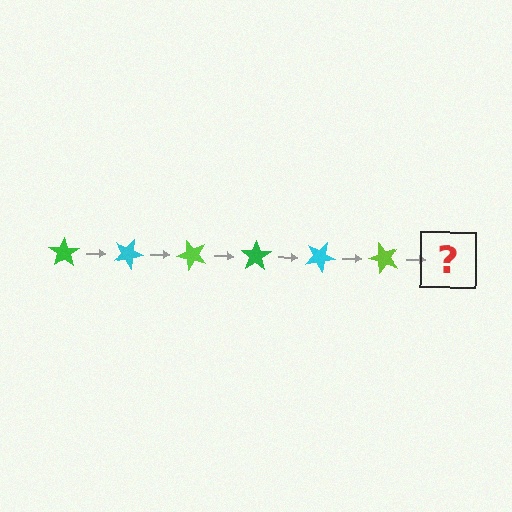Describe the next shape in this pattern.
It should be a green star, rotated 150 degrees from the start.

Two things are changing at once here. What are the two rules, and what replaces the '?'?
The two rules are that it rotates 25 degrees each step and the color cycles through green, cyan, and lime. The '?' should be a green star, rotated 150 degrees from the start.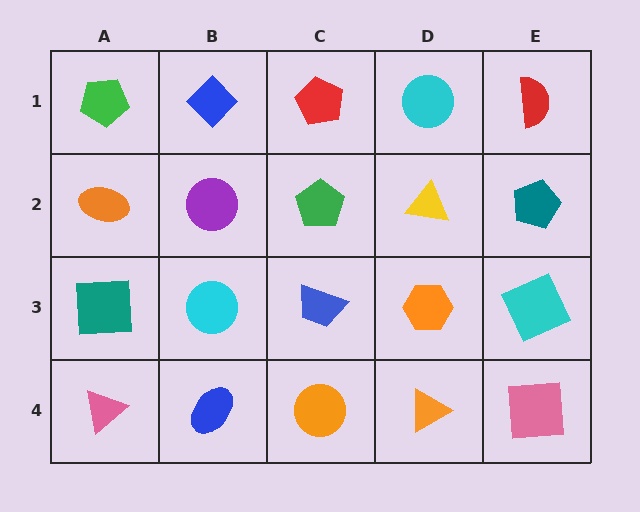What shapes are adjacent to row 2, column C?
A red pentagon (row 1, column C), a blue trapezoid (row 3, column C), a purple circle (row 2, column B), a yellow triangle (row 2, column D).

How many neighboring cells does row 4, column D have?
3.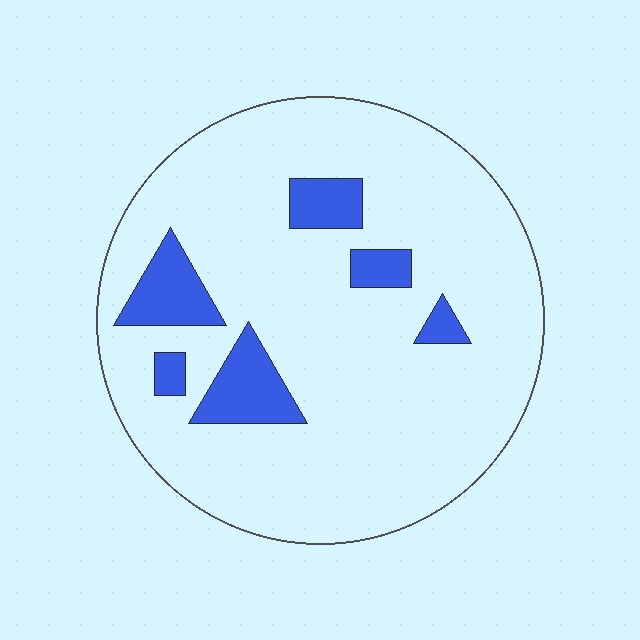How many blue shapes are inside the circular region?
6.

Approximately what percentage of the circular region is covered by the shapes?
Approximately 15%.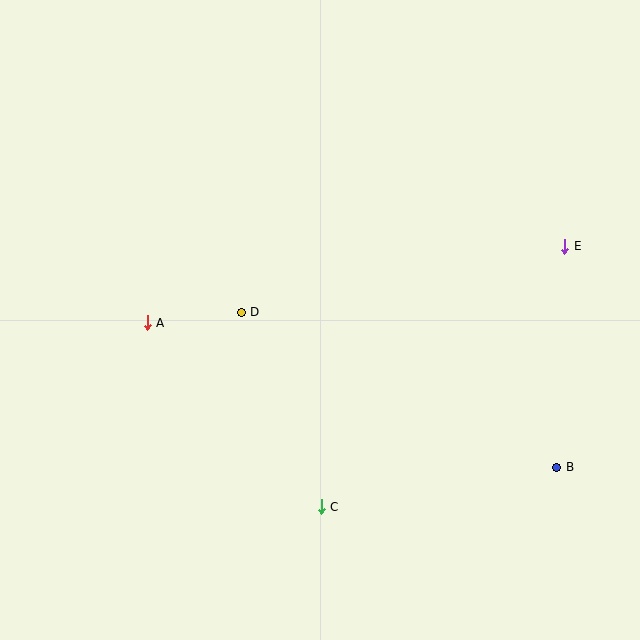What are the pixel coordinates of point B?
Point B is at (557, 467).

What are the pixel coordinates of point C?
Point C is at (321, 507).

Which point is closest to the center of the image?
Point D at (241, 312) is closest to the center.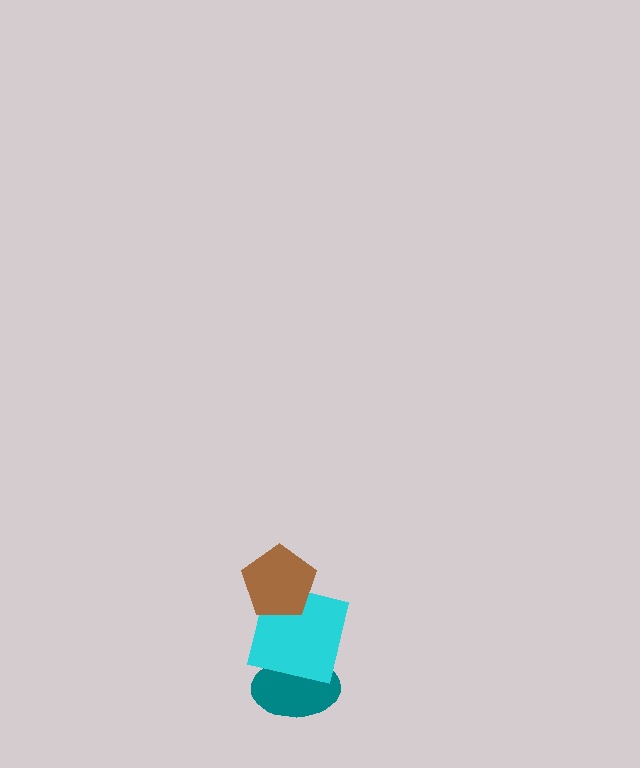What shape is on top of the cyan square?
The brown pentagon is on top of the cyan square.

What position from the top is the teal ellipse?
The teal ellipse is 3rd from the top.